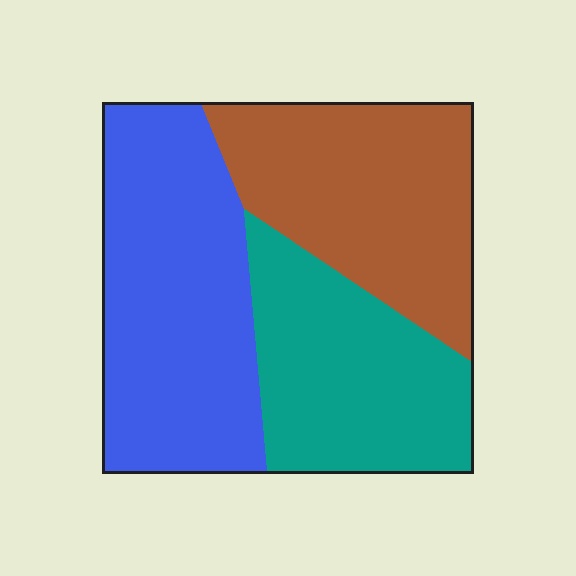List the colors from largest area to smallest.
From largest to smallest: blue, brown, teal.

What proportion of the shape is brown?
Brown covers roughly 30% of the shape.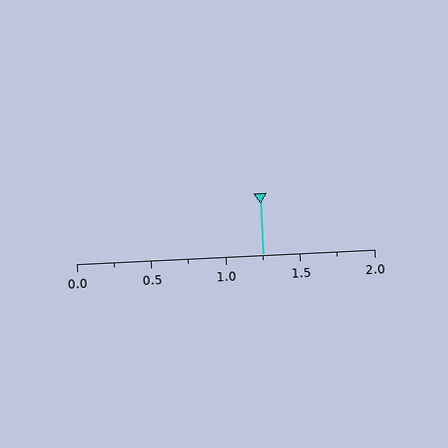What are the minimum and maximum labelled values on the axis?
The axis runs from 0.0 to 2.0.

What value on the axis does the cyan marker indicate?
The marker indicates approximately 1.25.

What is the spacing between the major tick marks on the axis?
The major ticks are spaced 0.5 apart.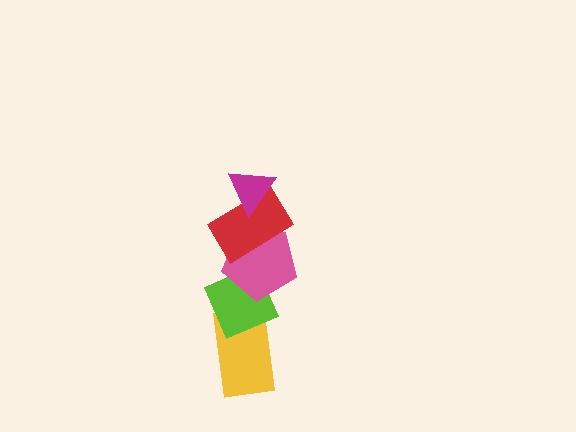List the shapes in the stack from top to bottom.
From top to bottom: the magenta triangle, the red rectangle, the pink pentagon, the lime diamond, the yellow rectangle.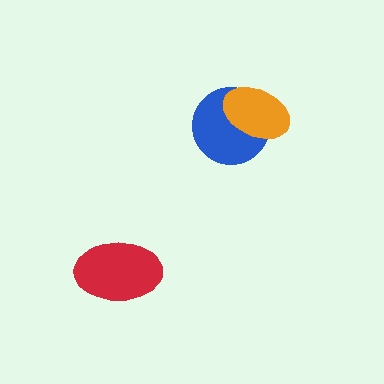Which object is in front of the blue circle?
The orange ellipse is in front of the blue circle.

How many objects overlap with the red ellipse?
0 objects overlap with the red ellipse.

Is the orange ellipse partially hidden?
No, no other shape covers it.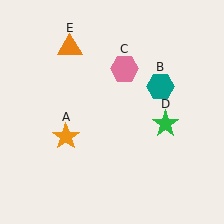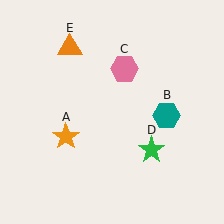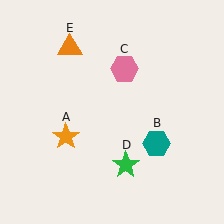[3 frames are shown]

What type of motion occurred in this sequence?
The teal hexagon (object B), green star (object D) rotated clockwise around the center of the scene.